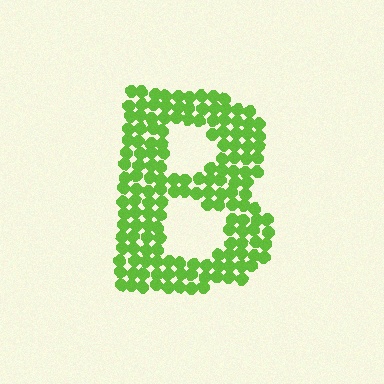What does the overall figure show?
The overall figure shows the letter B.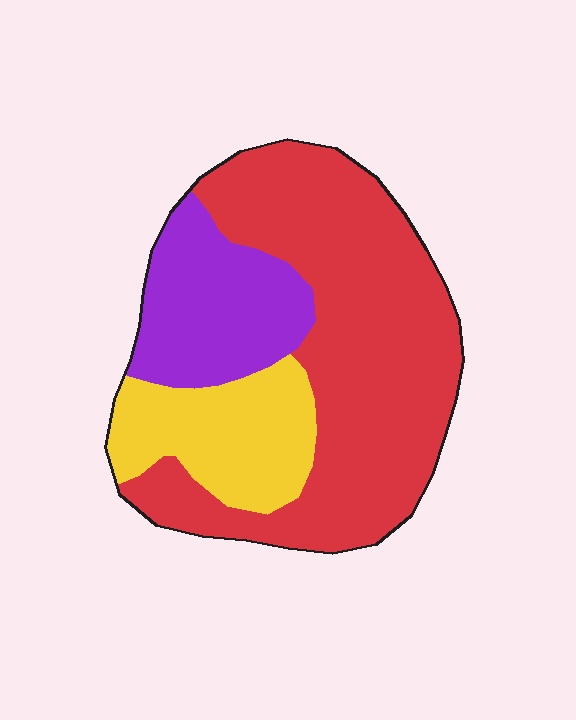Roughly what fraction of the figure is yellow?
Yellow covers 20% of the figure.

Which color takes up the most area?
Red, at roughly 60%.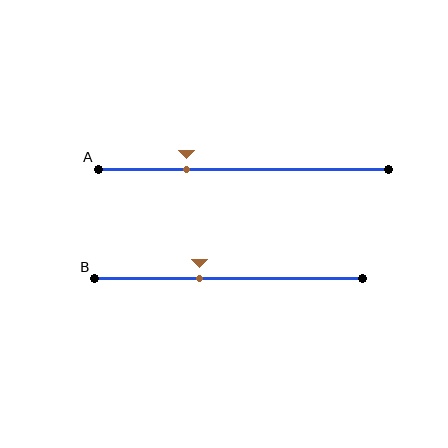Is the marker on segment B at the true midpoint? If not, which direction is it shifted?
No, the marker on segment B is shifted to the left by about 11% of the segment length.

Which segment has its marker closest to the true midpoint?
Segment B has its marker closest to the true midpoint.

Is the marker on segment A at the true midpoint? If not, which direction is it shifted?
No, the marker on segment A is shifted to the left by about 19% of the segment length.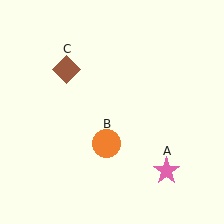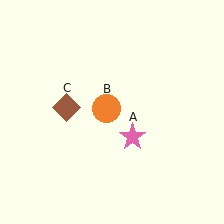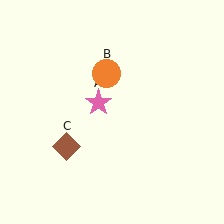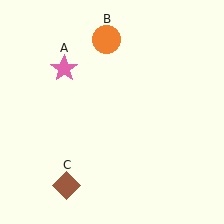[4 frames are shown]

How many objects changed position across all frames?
3 objects changed position: pink star (object A), orange circle (object B), brown diamond (object C).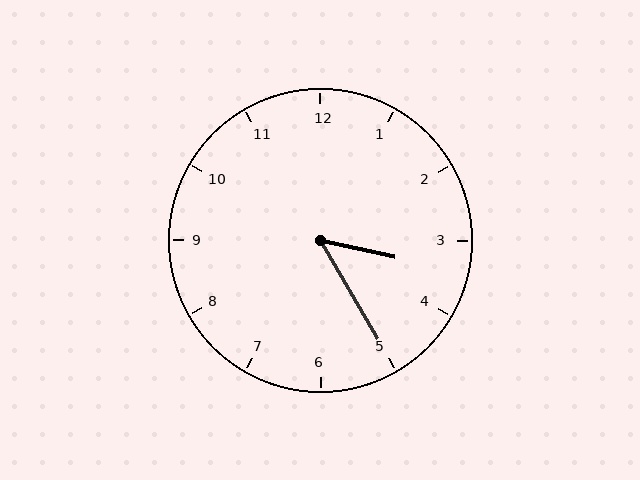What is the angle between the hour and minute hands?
Approximately 48 degrees.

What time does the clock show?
3:25.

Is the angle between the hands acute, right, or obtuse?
It is acute.